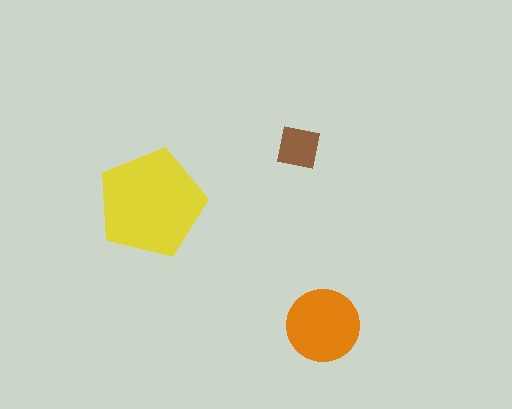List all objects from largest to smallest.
The yellow pentagon, the orange circle, the brown square.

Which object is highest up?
The brown square is topmost.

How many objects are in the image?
There are 3 objects in the image.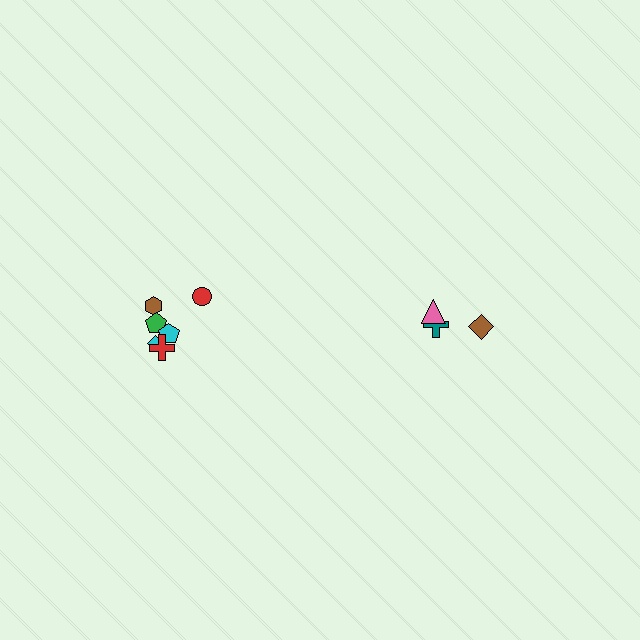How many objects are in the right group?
There are 3 objects.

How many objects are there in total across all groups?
There are 9 objects.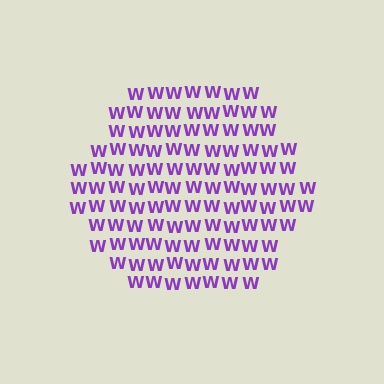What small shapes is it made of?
It is made of small letter W's.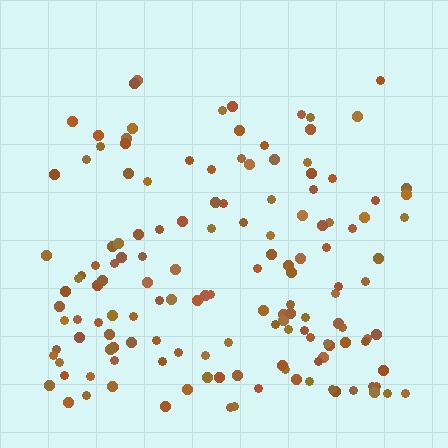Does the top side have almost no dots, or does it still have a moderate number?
Still a moderate number, just noticeably fewer than the bottom.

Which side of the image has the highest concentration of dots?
The bottom.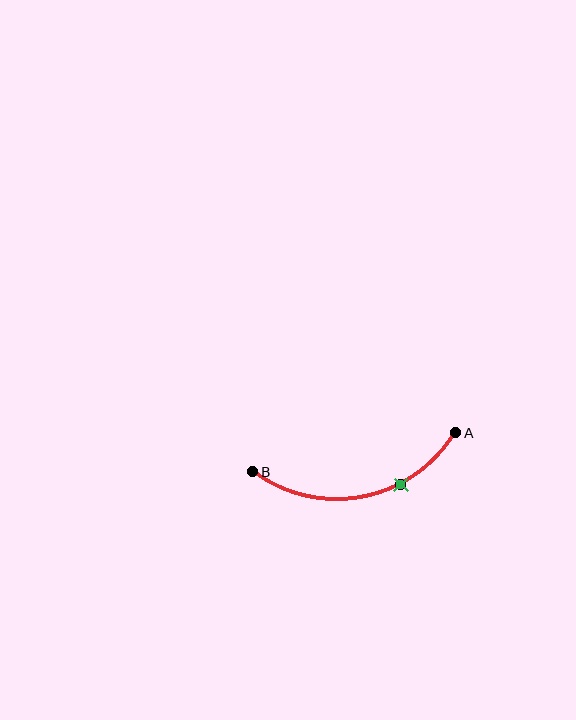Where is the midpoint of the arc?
The arc midpoint is the point on the curve farthest from the straight line joining A and B. It sits below that line.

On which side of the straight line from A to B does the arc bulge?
The arc bulges below the straight line connecting A and B.